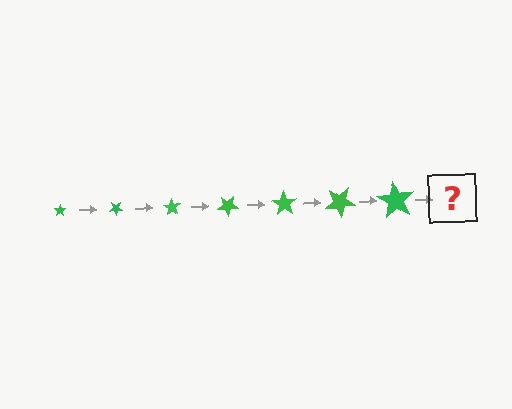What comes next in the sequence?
The next element should be a star, larger than the previous one and rotated 245 degrees from the start.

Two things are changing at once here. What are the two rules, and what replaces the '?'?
The two rules are that the star grows larger each step and it rotates 35 degrees each step. The '?' should be a star, larger than the previous one and rotated 245 degrees from the start.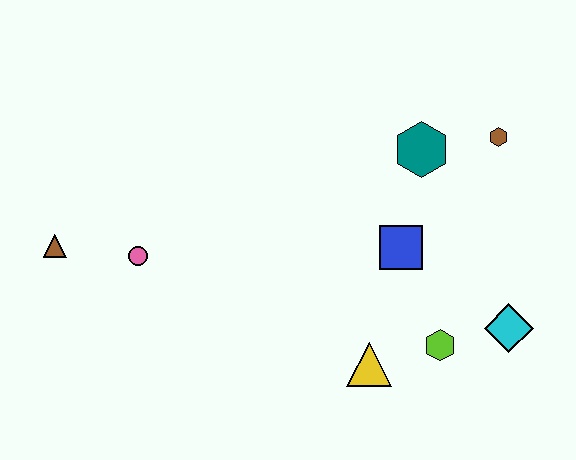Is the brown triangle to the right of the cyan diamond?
No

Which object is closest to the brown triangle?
The pink circle is closest to the brown triangle.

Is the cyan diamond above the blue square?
No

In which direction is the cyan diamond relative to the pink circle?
The cyan diamond is to the right of the pink circle.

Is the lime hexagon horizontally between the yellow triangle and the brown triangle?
No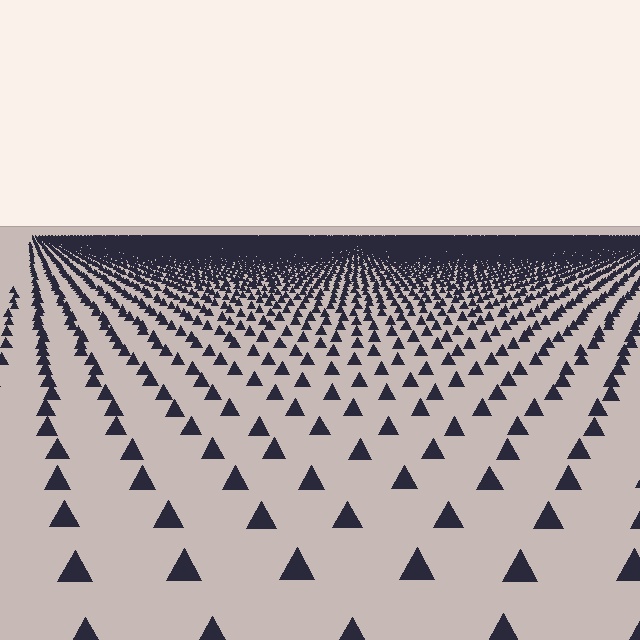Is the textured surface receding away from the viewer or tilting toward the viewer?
The surface is receding away from the viewer. Texture elements get smaller and denser toward the top.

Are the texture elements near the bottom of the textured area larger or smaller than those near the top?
Larger. Near the bottom, elements are closer to the viewer and appear at a bigger on-screen size.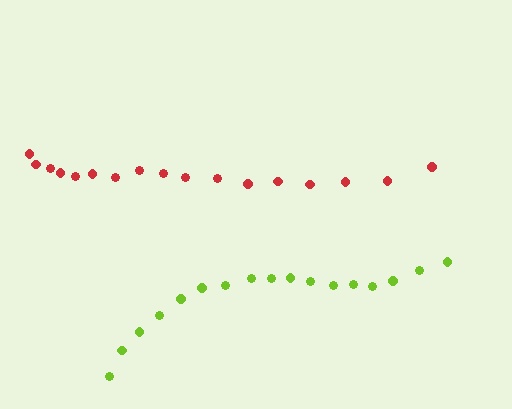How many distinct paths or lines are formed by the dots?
There are 2 distinct paths.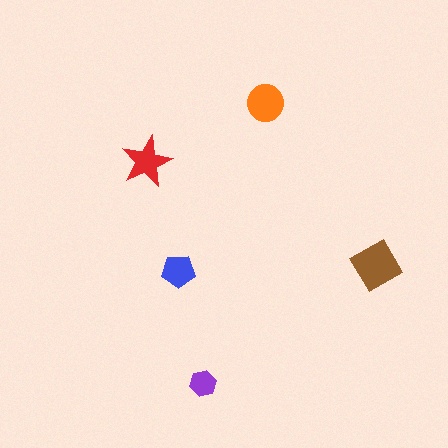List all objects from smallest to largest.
The purple hexagon, the blue pentagon, the red star, the orange circle, the brown square.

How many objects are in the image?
There are 5 objects in the image.